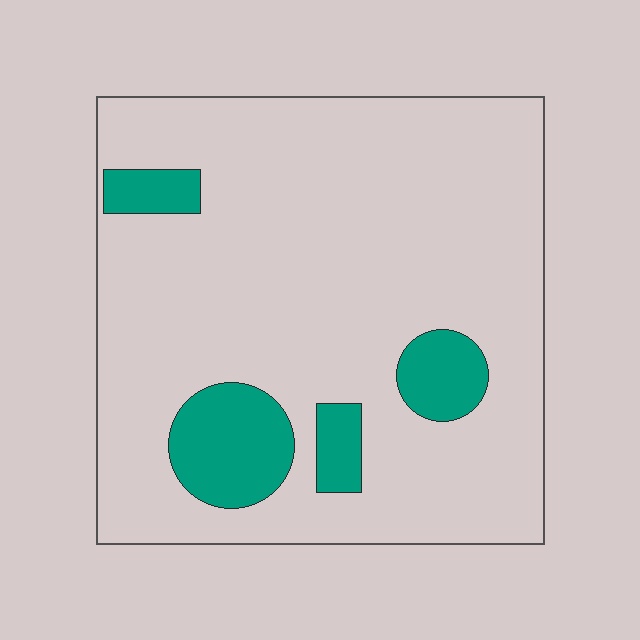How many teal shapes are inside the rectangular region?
4.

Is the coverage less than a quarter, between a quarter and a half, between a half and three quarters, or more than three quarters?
Less than a quarter.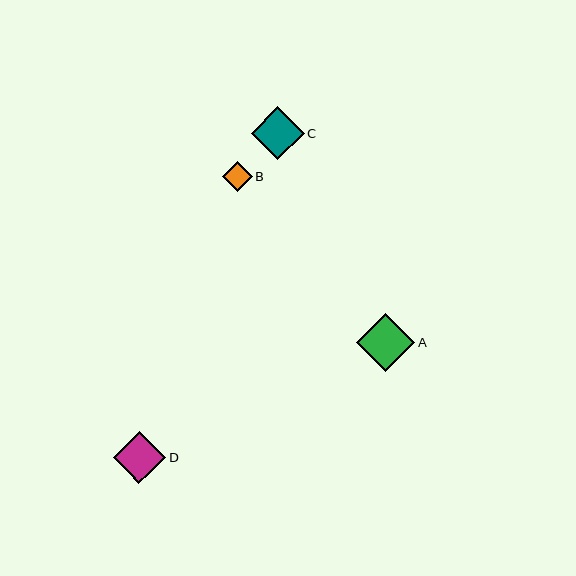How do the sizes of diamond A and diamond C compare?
Diamond A and diamond C are approximately the same size.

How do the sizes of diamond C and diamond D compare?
Diamond C and diamond D are approximately the same size.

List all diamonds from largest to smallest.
From largest to smallest: A, C, D, B.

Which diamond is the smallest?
Diamond B is the smallest with a size of approximately 30 pixels.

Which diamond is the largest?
Diamond A is the largest with a size of approximately 58 pixels.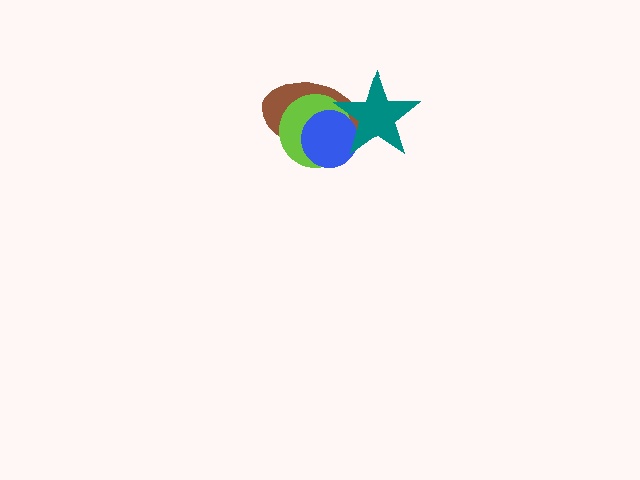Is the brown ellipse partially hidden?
Yes, it is partially covered by another shape.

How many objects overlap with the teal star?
3 objects overlap with the teal star.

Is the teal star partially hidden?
No, no other shape covers it.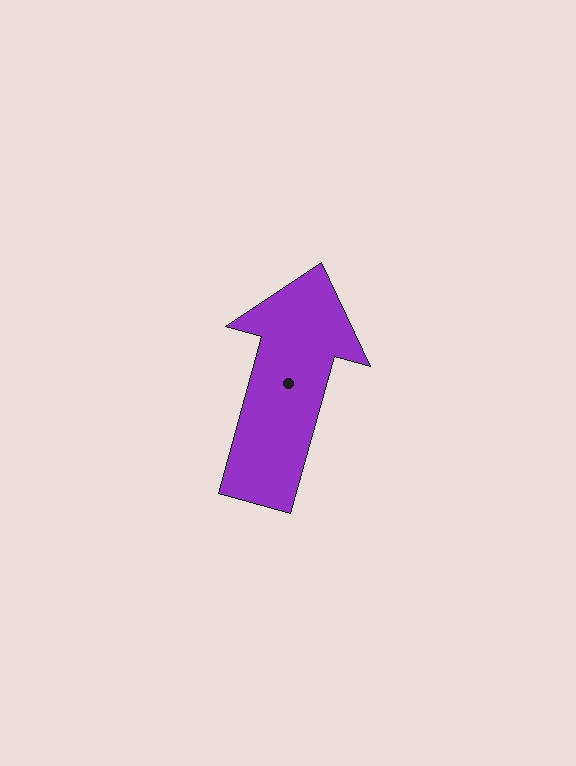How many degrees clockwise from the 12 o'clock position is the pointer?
Approximately 15 degrees.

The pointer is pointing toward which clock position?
Roughly 1 o'clock.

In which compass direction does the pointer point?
North.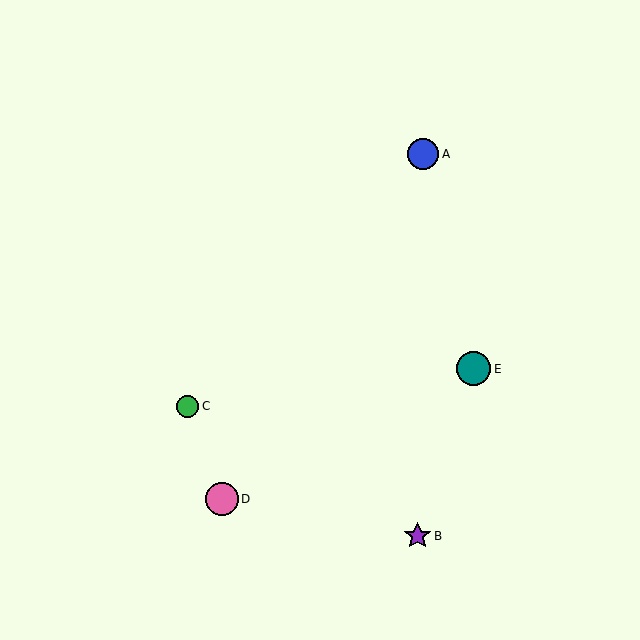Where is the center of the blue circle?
The center of the blue circle is at (423, 154).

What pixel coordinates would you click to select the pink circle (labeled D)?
Click at (222, 499) to select the pink circle D.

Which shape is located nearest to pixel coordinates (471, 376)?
The teal circle (labeled E) at (473, 369) is nearest to that location.